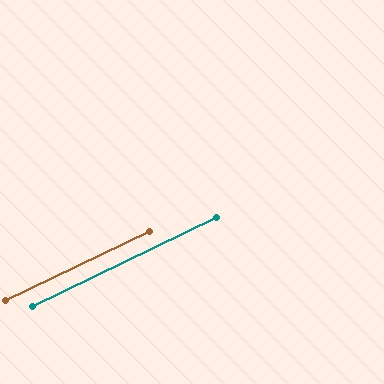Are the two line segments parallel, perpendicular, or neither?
Parallel — their directions differ by only 0.2°.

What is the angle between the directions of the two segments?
Approximately 0 degrees.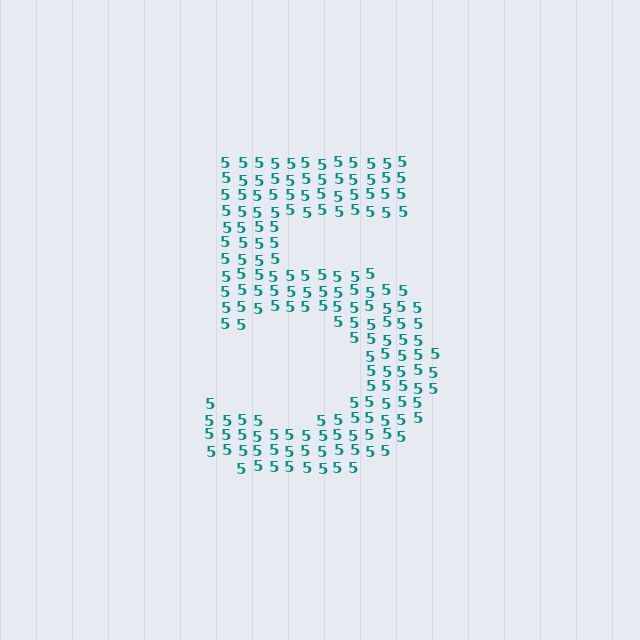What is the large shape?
The large shape is the digit 5.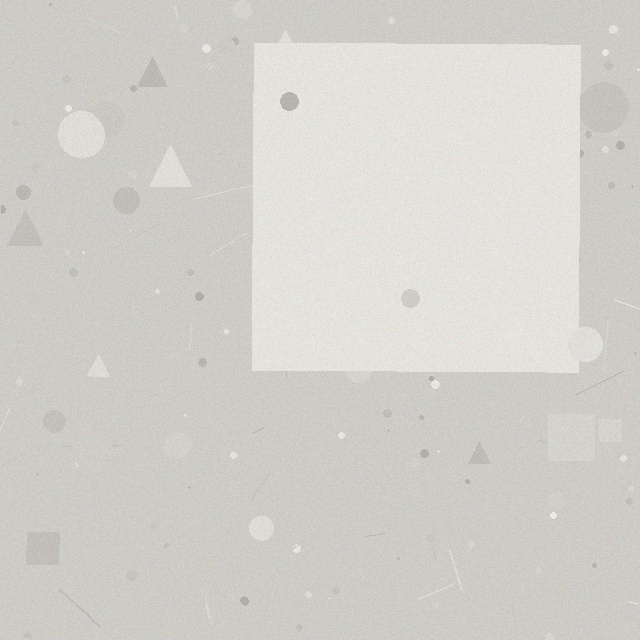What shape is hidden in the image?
A square is hidden in the image.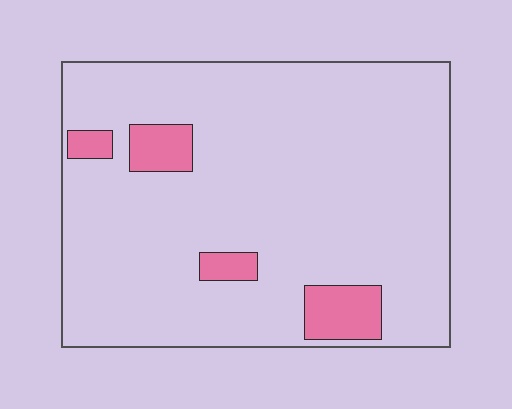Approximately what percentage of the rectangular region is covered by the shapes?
Approximately 10%.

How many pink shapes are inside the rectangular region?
4.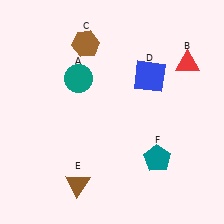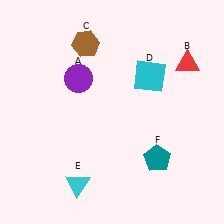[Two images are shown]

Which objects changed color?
A changed from teal to purple. D changed from blue to cyan. E changed from brown to cyan.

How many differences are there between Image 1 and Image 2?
There are 3 differences between the two images.